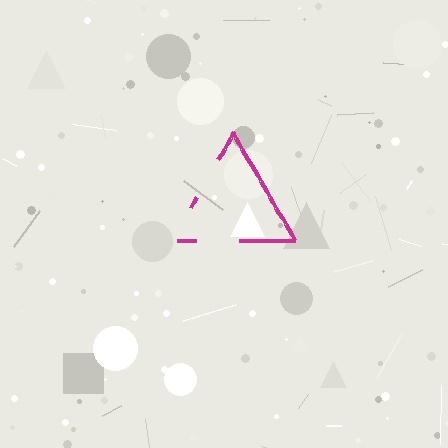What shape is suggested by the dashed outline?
The dashed outline suggests a triangle.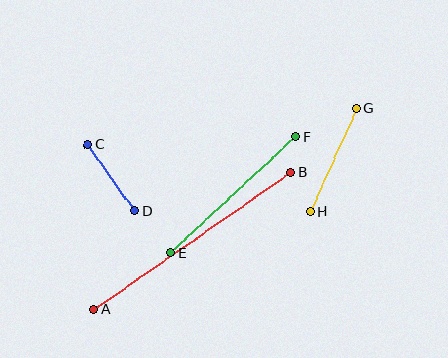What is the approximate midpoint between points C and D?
The midpoint is at approximately (111, 178) pixels.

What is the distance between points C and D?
The distance is approximately 81 pixels.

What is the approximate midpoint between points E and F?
The midpoint is at approximately (233, 195) pixels.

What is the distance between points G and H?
The distance is approximately 113 pixels.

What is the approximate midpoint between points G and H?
The midpoint is at approximately (333, 160) pixels.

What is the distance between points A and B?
The distance is approximately 239 pixels.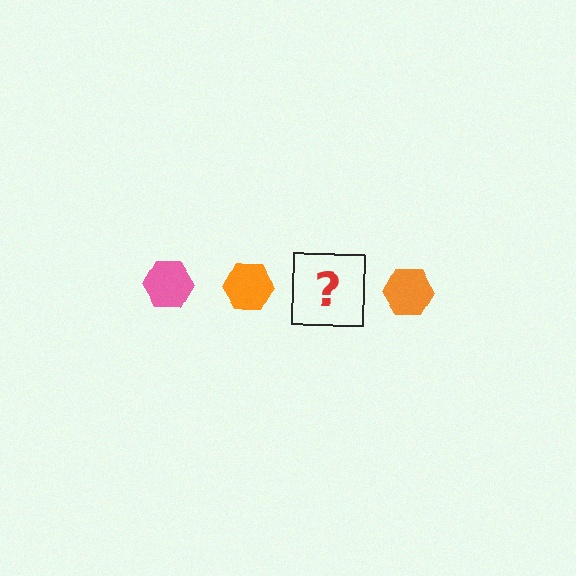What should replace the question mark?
The question mark should be replaced with a pink hexagon.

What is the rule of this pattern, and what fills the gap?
The rule is that the pattern cycles through pink, orange hexagons. The gap should be filled with a pink hexagon.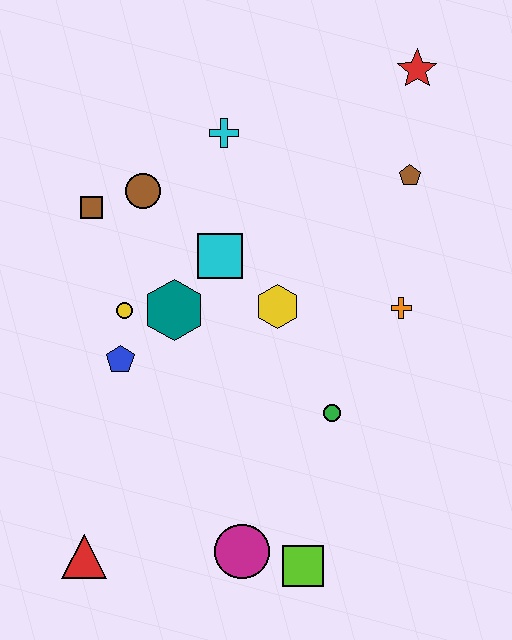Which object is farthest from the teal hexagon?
The red star is farthest from the teal hexagon.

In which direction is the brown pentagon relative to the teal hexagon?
The brown pentagon is to the right of the teal hexagon.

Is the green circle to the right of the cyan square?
Yes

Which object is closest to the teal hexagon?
The yellow circle is closest to the teal hexagon.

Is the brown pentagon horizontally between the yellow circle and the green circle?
No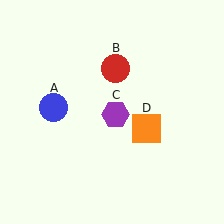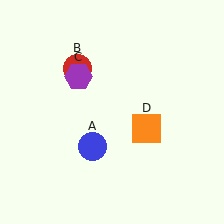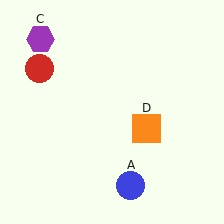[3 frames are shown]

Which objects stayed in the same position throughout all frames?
Orange square (object D) remained stationary.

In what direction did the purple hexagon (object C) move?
The purple hexagon (object C) moved up and to the left.